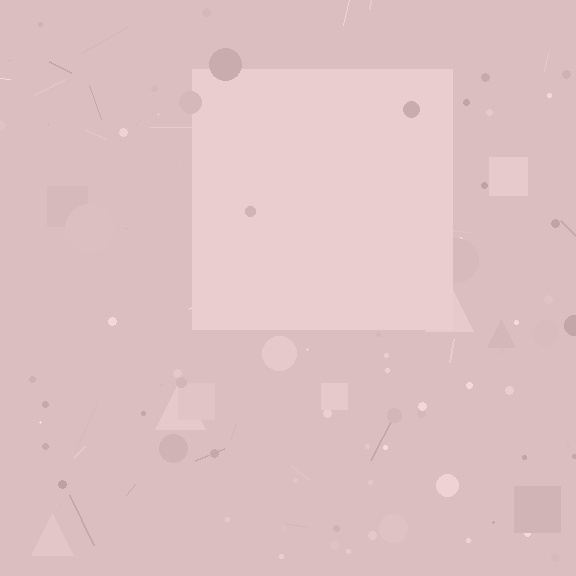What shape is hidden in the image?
A square is hidden in the image.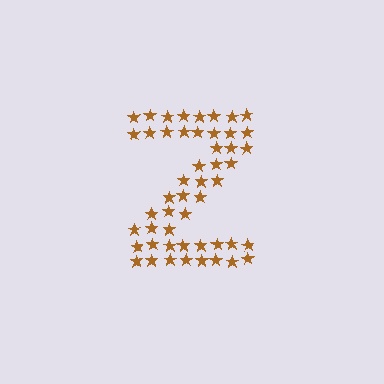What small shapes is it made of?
It is made of small stars.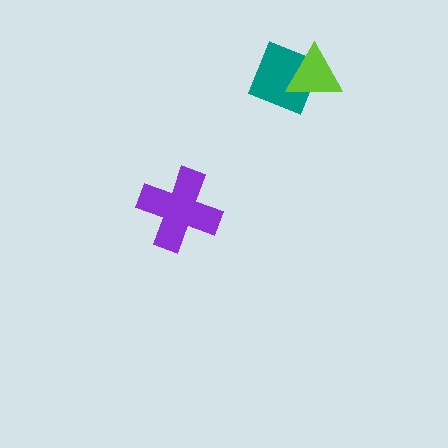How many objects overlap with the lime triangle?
1 object overlaps with the lime triangle.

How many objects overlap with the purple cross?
0 objects overlap with the purple cross.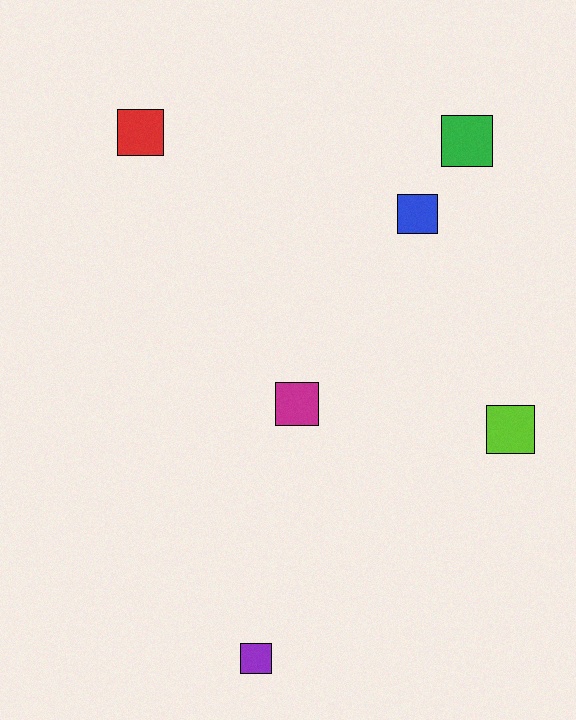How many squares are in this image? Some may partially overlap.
There are 6 squares.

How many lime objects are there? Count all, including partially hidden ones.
There is 1 lime object.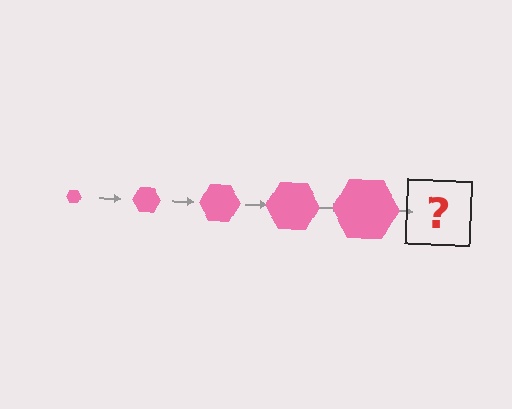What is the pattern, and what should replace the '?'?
The pattern is that the hexagon gets progressively larger each step. The '?' should be a pink hexagon, larger than the previous one.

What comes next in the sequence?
The next element should be a pink hexagon, larger than the previous one.